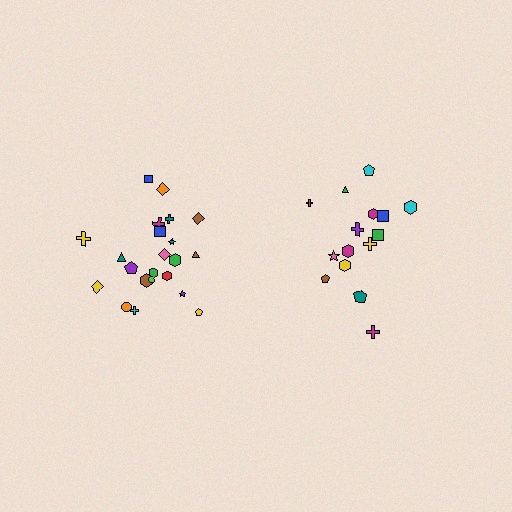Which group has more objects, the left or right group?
The left group.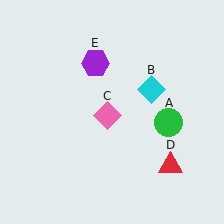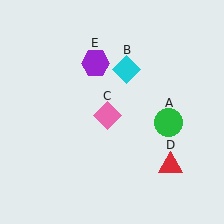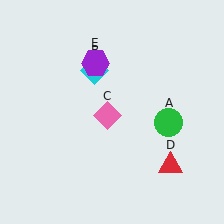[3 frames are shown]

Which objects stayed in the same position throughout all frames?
Green circle (object A) and pink diamond (object C) and red triangle (object D) and purple hexagon (object E) remained stationary.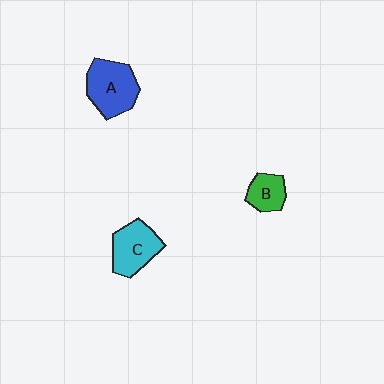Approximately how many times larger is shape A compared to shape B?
Approximately 1.9 times.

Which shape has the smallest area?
Shape B (green).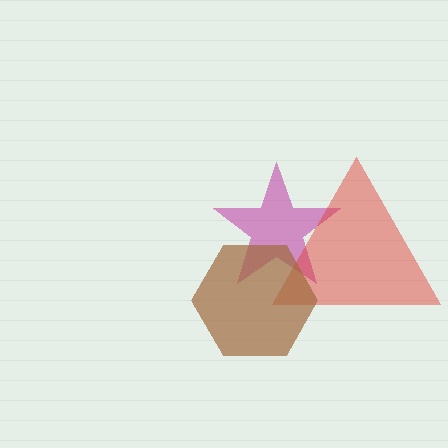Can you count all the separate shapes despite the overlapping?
Yes, there are 3 separate shapes.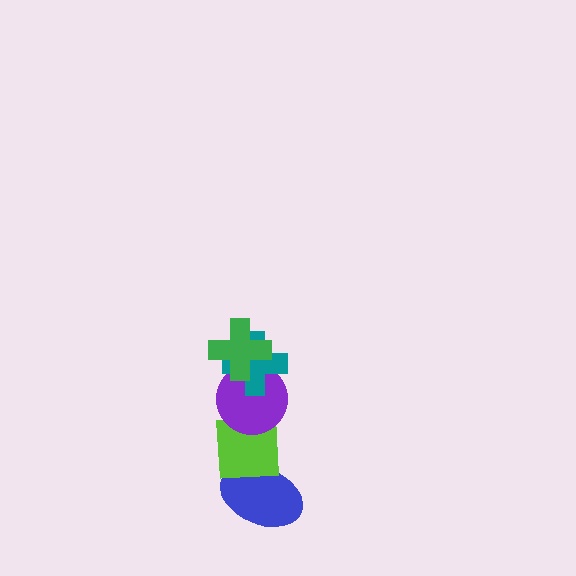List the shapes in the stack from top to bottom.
From top to bottom: the green cross, the teal cross, the purple circle, the lime square, the blue ellipse.